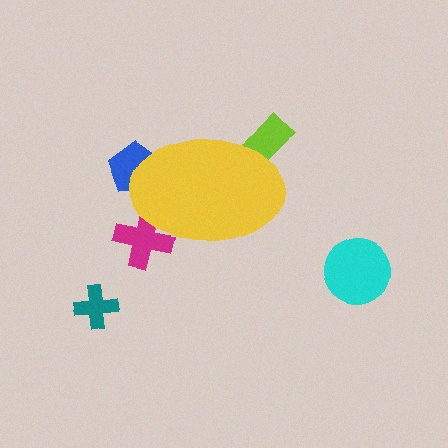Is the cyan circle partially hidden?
No, the cyan circle is fully visible.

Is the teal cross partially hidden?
No, the teal cross is fully visible.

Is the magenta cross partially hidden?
Yes, the magenta cross is partially hidden behind the yellow ellipse.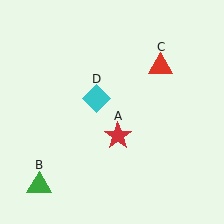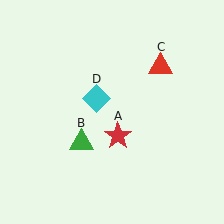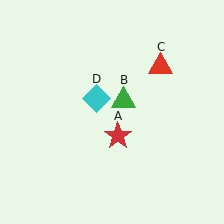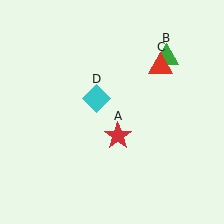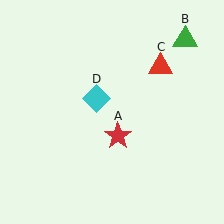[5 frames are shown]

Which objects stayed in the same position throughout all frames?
Red star (object A) and red triangle (object C) and cyan diamond (object D) remained stationary.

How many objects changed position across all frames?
1 object changed position: green triangle (object B).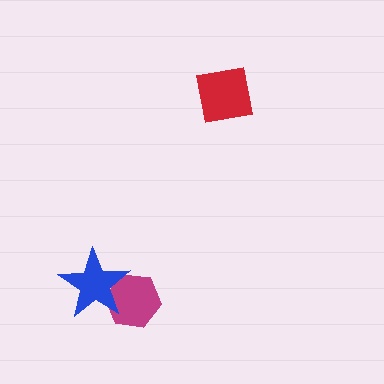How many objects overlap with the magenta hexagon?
1 object overlaps with the magenta hexagon.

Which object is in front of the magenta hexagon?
The blue star is in front of the magenta hexagon.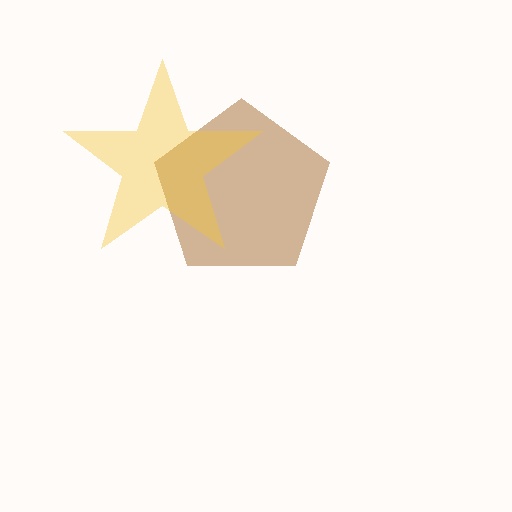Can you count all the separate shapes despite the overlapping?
Yes, there are 2 separate shapes.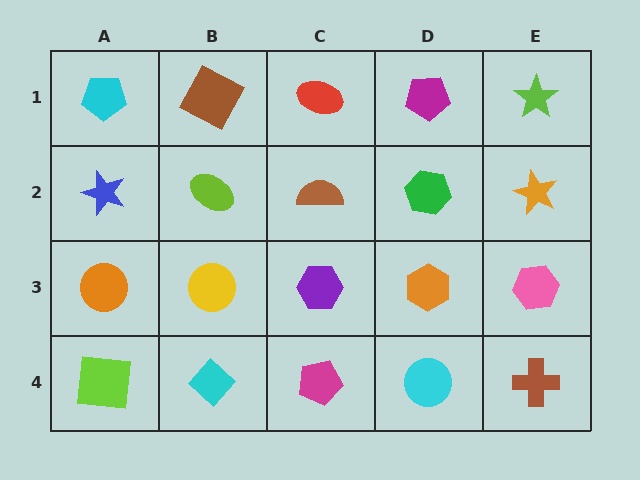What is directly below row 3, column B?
A cyan diamond.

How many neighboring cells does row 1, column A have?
2.